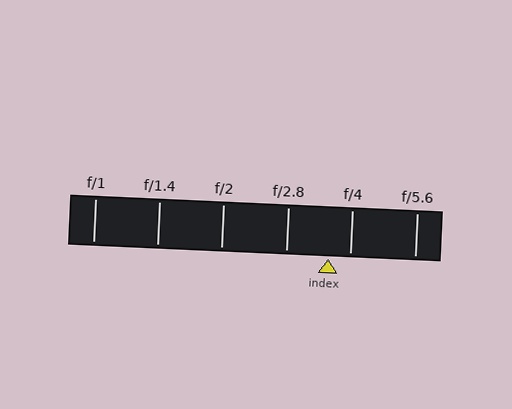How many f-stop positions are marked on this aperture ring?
There are 6 f-stop positions marked.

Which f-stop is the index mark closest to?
The index mark is closest to f/4.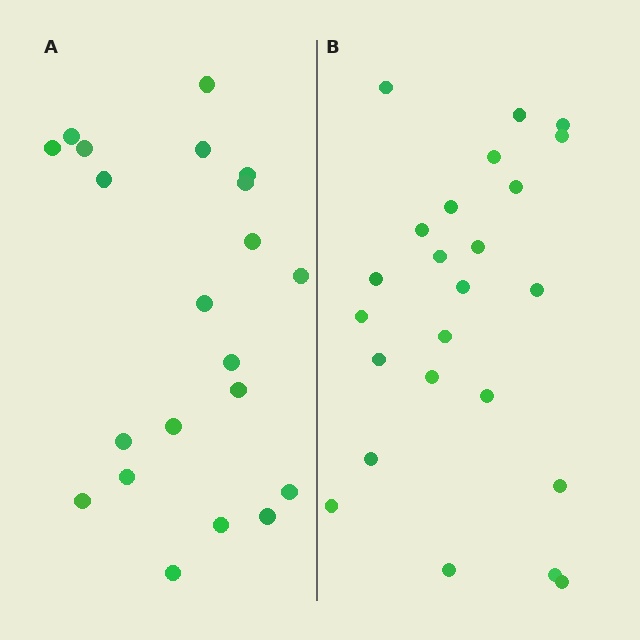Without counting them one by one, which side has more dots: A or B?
Region B (the right region) has more dots.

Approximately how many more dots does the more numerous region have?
Region B has just a few more — roughly 2 or 3 more dots than region A.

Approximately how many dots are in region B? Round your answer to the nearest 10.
About 20 dots. (The exact count is 24, which rounds to 20.)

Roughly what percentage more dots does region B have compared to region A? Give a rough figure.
About 15% more.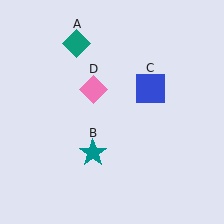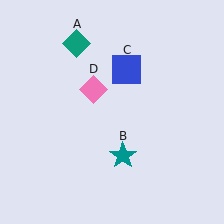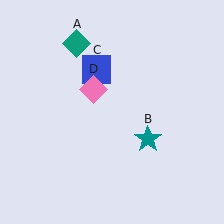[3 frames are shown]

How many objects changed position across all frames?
2 objects changed position: teal star (object B), blue square (object C).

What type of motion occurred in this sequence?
The teal star (object B), blue square (object C) rotated counterclockwise around the center of the scene.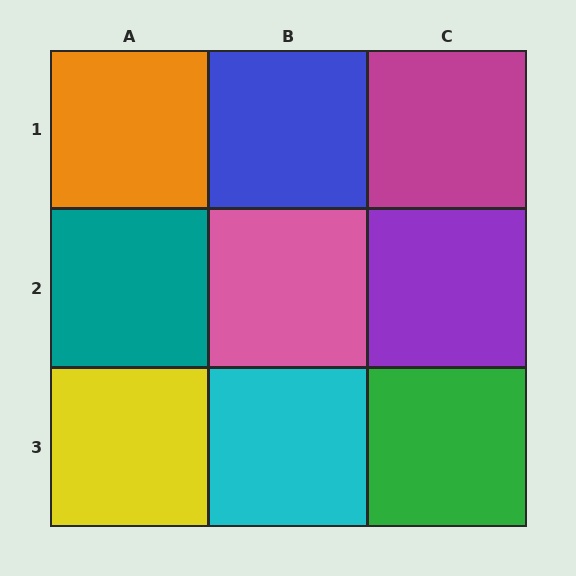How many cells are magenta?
1 cell is magenta.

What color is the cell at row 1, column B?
Blue.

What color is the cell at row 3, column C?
Green.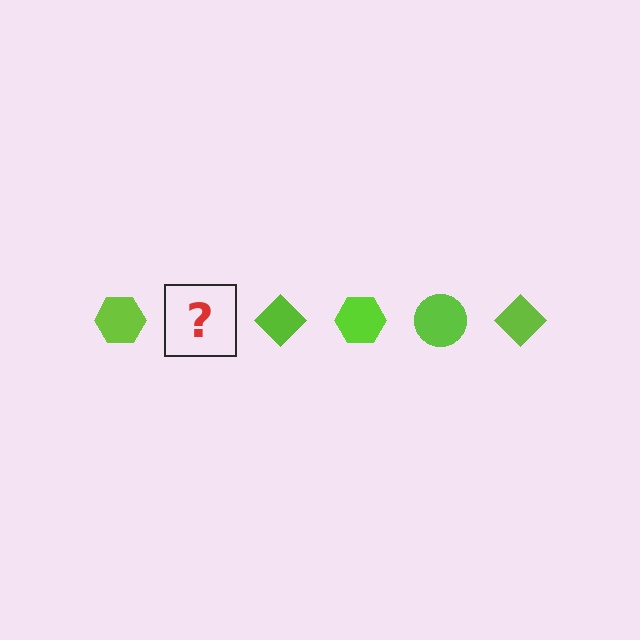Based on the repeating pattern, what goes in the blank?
The blank should be a lime circle.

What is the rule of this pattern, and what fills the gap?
The rule is that the pattern cycles through hexagon, circle, diamond shapes in lime. The gap should be filled with a lime circle.